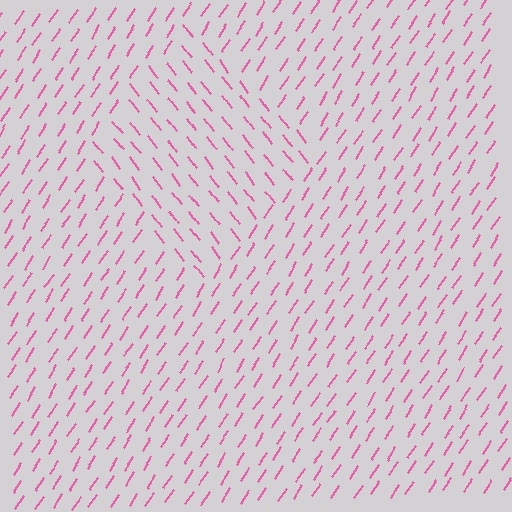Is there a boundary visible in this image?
Yes, there is a texture boundary formed by a change in line orientation.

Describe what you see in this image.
The image is filled with small pink line segments. A diamond region in the image has lines oriented differently from the surrounding lines, creating a visible texture boundary.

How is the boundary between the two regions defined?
The boundary is defined purely by a change in line orientation (approximately 71 degrees difference). All lines are the same color and thickness.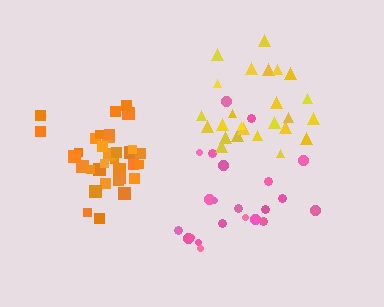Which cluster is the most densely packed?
Orange.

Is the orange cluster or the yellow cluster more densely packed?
Orange.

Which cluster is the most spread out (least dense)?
Pink.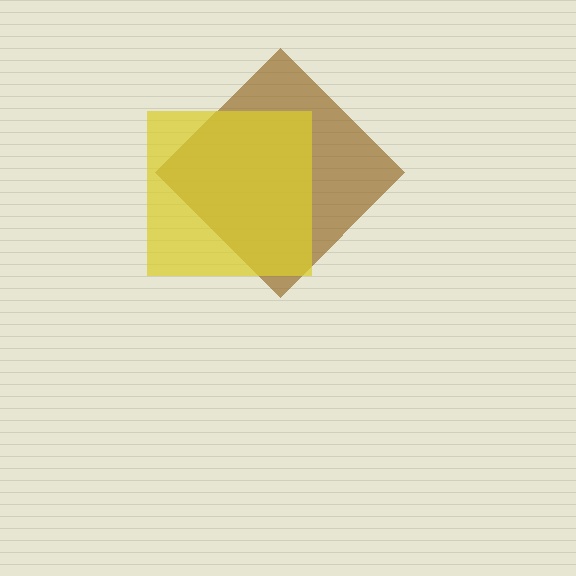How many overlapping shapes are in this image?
There are 2 overlapping shapes in the image.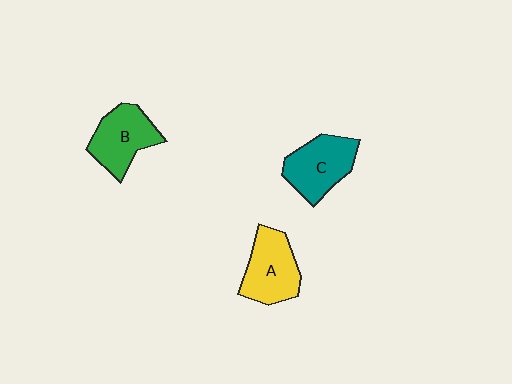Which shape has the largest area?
Shape C (teal).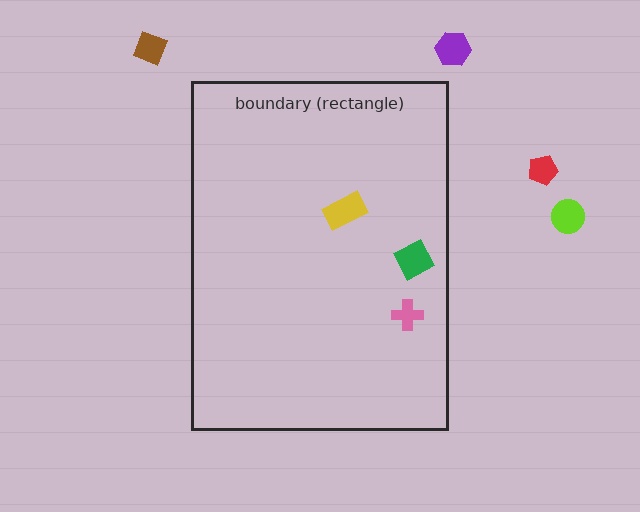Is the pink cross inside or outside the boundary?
Inside.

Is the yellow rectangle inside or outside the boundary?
Inside.